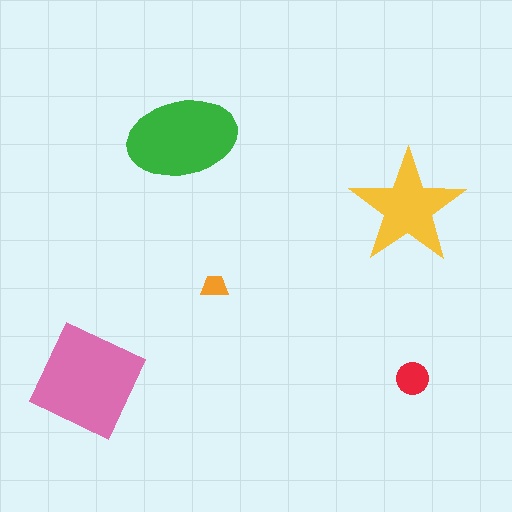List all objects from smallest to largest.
The orange trapezoid, the red circle, the yellow star, the green ellipse, the pink diamond.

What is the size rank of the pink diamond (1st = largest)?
1st.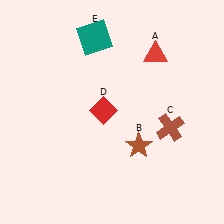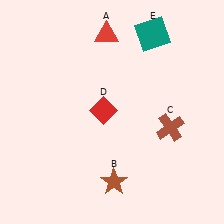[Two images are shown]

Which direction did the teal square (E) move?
The teal square (E) moved right.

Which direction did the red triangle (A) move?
The red triangle (A) moved left.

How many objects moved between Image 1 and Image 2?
3 objects moved between the two images.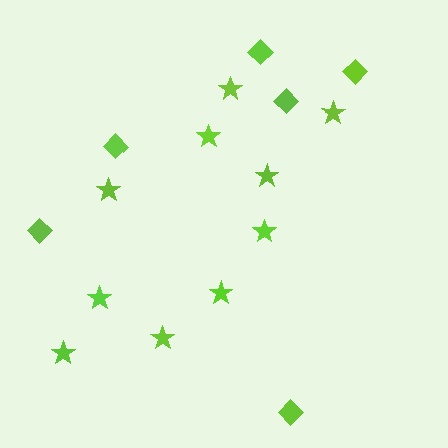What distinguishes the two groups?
There are 2 groups: one group of stars (10) and one group of diamonds (6).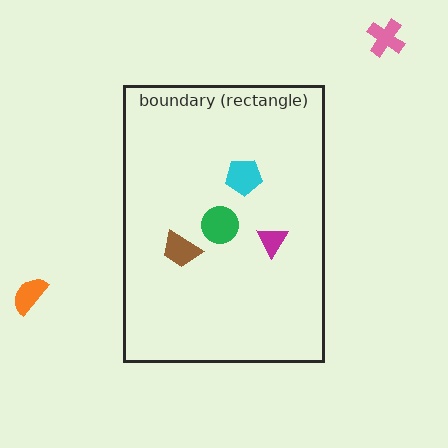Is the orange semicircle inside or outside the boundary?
Outside.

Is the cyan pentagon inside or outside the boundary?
Inside.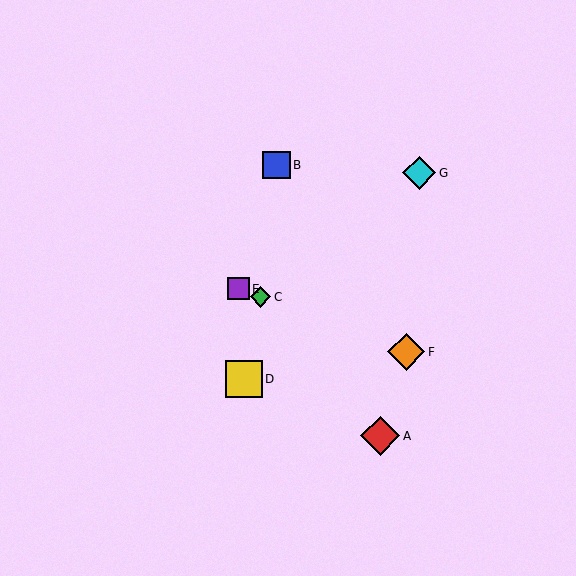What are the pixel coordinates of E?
Object E is at (238, 289).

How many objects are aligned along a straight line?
3 objects (C, E, F) are aligned along a straight line.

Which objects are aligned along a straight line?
Objects C, E, F are aligned along a straight line.